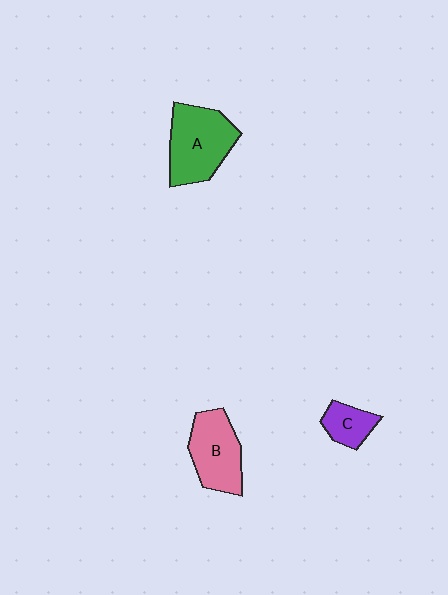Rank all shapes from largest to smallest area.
From largest to smallest: A (green), B (pink), C (purple).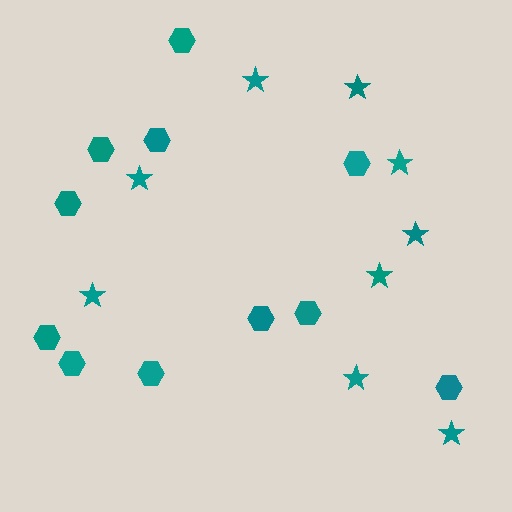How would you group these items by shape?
There are 2 groups: one group of hexagons (11) and one group of stars (9).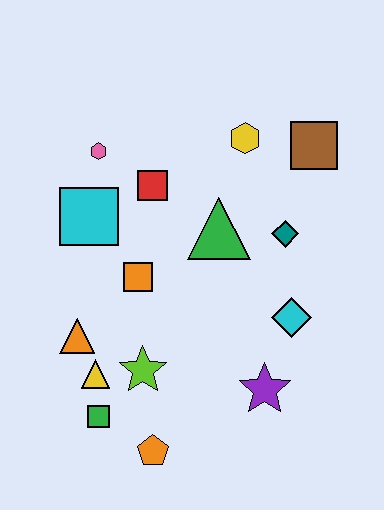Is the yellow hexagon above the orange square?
Yes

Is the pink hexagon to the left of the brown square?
Yes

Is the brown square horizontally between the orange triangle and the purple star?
No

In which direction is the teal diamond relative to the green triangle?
The teal diamond is to the right of the green triangle.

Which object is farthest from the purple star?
The pink hexagon is farthest from the purple star.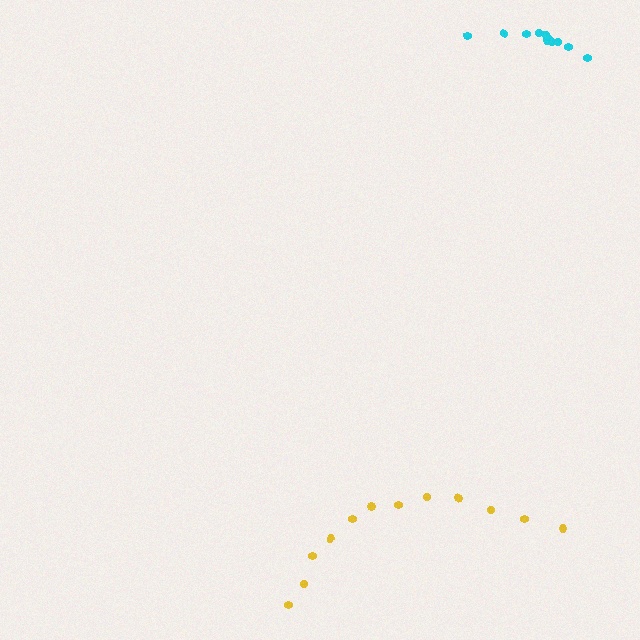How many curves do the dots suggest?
There are 2 distinct paths.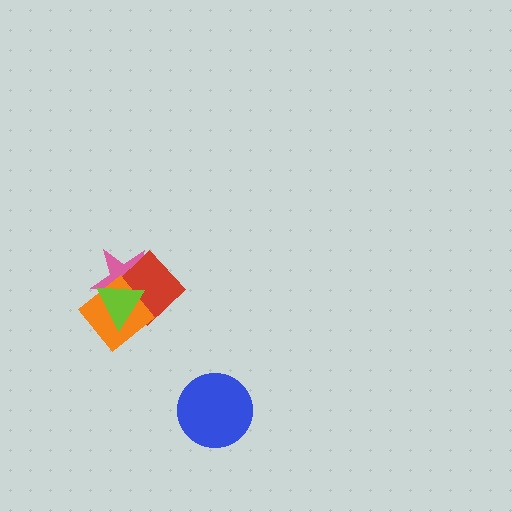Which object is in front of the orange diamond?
The lime triangle is in front of the orange diamond.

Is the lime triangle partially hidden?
No, no other shape covers it.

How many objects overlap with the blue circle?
0 objects overlap with the blue circle.